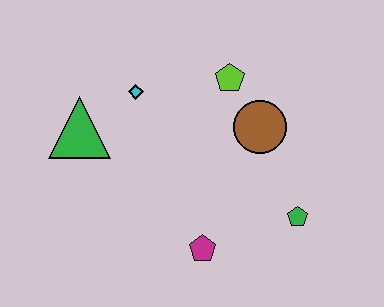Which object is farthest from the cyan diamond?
The green pentagon is farthest from the cyan diamond.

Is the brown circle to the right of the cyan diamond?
Yes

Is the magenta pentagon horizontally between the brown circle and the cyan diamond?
Yes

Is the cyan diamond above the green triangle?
Yes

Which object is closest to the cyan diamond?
The green triangle is closest to the cyan diamond.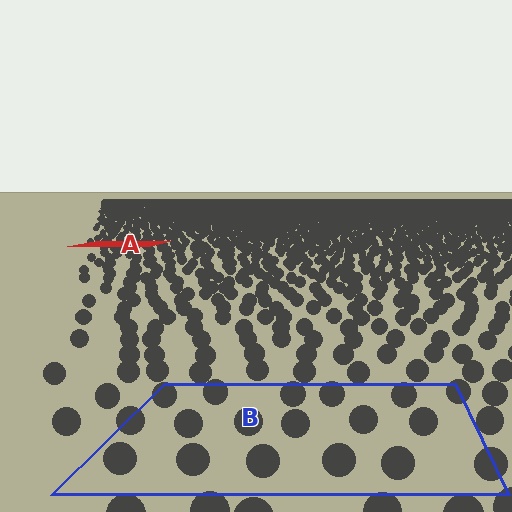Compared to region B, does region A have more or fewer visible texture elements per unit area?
Region A has more texture elements per unit area — they are packed more densely because it is farther away.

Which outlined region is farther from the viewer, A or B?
Region A is farther from the viewer — the texture elements inside it appear smaller and more densely packed.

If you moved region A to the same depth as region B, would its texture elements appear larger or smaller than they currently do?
They would appear larger. At a closer depth, the same texture elements are projected at a bigger on-screen size.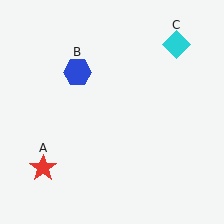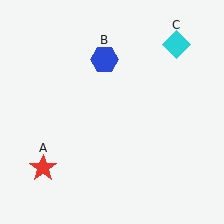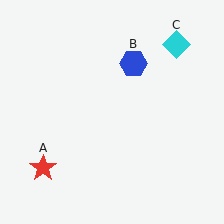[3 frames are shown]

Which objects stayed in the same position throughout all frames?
Red star (object A) and cyan diamond (object C) remained stationary.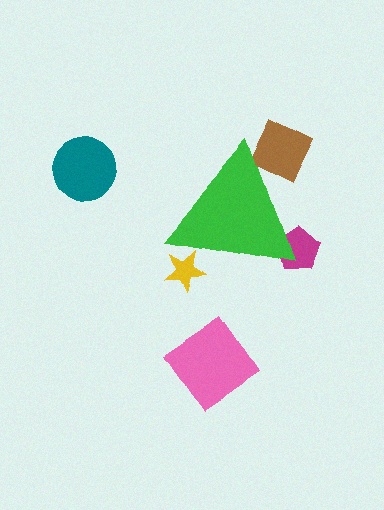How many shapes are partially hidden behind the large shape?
3 shapes are partially hidden.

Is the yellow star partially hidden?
Yes, the yellow star is partially hidden behind the green triangle.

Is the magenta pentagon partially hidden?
Yes, the magenta pentagon is partially hidden behind the green triangle.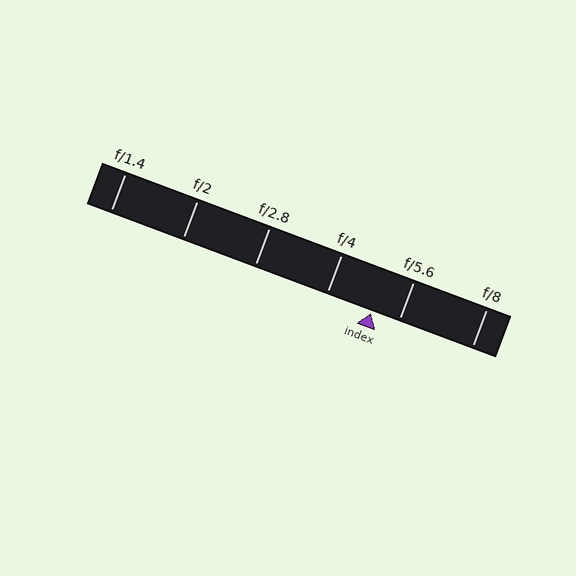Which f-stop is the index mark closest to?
The index mark is closest to f/5.6.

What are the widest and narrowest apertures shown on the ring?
The widest aperture shown is f/1.4 and the narrowest is f/8.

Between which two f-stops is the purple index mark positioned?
The index mark is between f/4 and f/5.6.